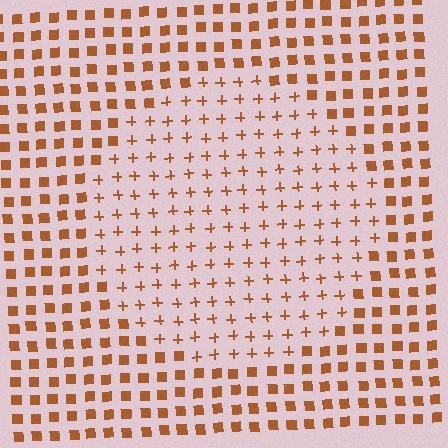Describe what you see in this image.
The image is filled with small brown elements arranged in a uniform grid. A circle-shaped region contains plus signs, while the surrounding area contains squares. The boundary is defined purely by the change in element shape.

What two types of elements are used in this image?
The image uses plus signs inside the circle region and squares outside it.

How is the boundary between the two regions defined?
The boundary is defined by a change in element shape: plus signs inside vs. squares outside. All elements share the same color and spacing.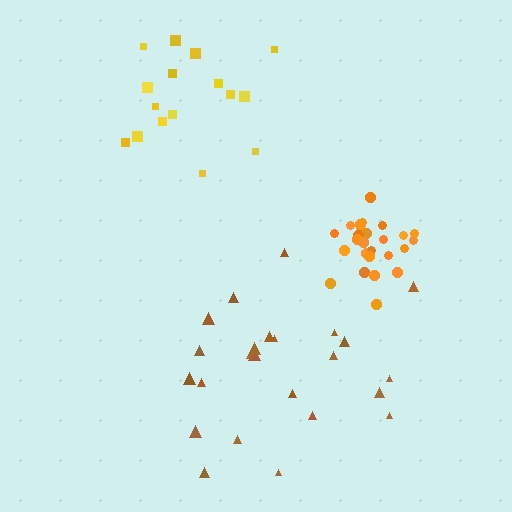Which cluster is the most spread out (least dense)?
Brown.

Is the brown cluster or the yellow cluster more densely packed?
Yellow.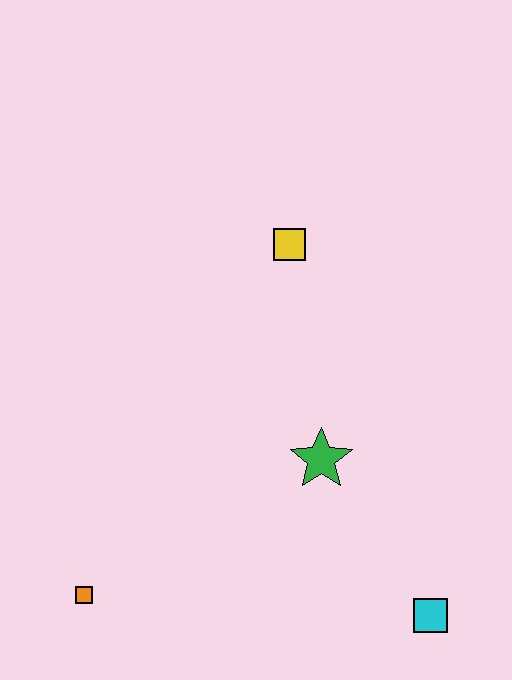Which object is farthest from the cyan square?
The yellow square is farthest from the cyan square.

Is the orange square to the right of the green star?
No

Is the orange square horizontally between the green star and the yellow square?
No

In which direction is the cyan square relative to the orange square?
The cyan square is to the right of the orange square.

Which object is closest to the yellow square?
The green star is closest to the yellow square.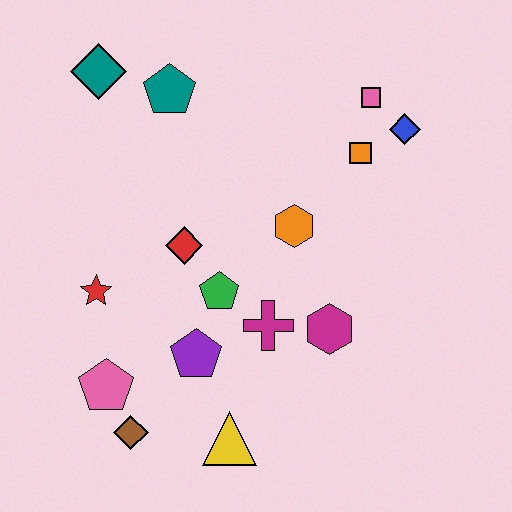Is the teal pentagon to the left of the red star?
No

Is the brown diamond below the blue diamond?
Yes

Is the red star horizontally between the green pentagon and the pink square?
No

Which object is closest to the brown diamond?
The pink pentagon is closest to the brown diamond.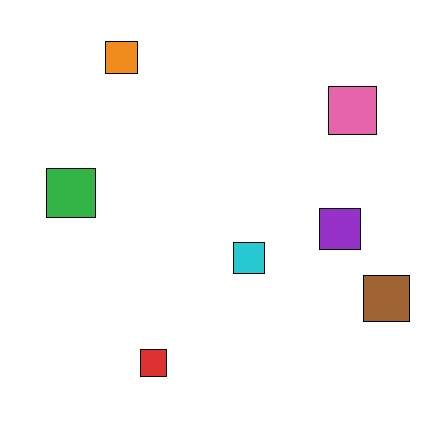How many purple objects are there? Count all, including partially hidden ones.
There is 1 purple object.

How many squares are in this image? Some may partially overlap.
There are 7 squares.